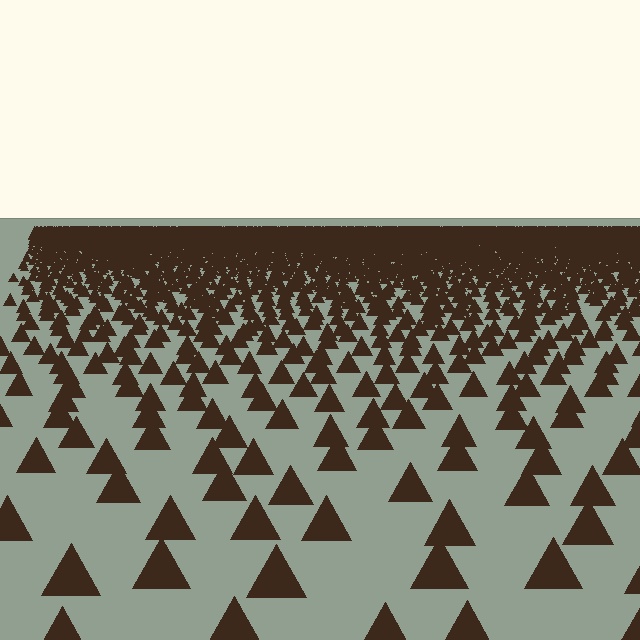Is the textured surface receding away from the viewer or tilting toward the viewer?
The surface is receding away from the viewer. Texture elements get smaller and denser toward the top.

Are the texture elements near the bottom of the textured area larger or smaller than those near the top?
Larger. Near the bottom, elements are closer to the viewer and appear at a bigger on-screen size.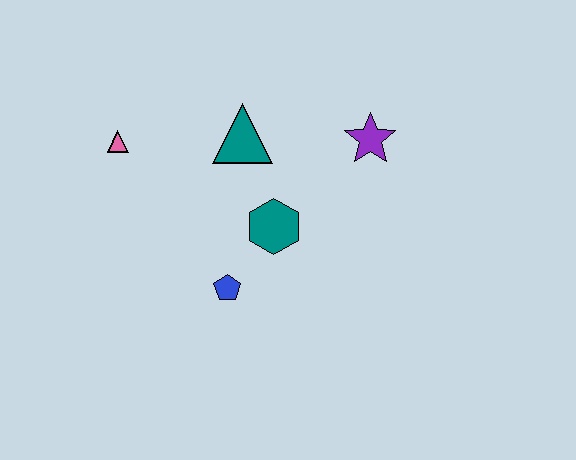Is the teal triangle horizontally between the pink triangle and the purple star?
Yes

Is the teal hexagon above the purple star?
No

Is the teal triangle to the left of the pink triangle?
No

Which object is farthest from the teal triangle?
The blue pentagon is farthest from the teal triangle.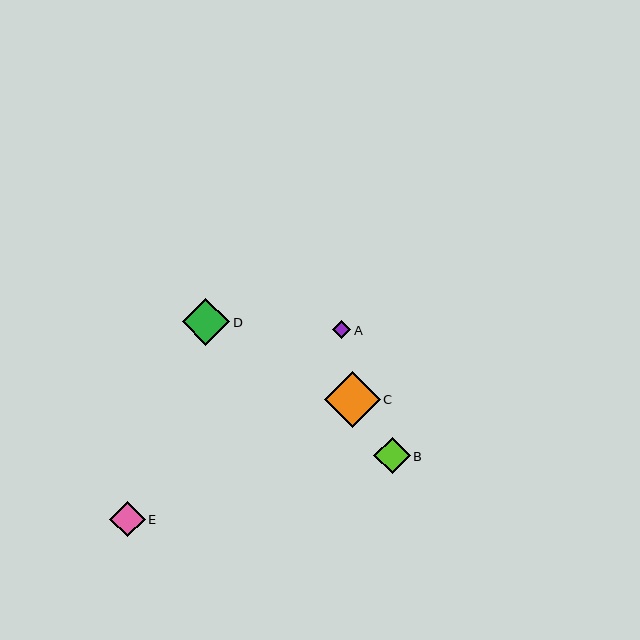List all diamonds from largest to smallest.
From largest to smallest: C, D, B, E, A.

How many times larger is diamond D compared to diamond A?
Diamond D is approximately 2.6 times the size of diamond A.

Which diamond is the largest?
Diamond C is the largest with a size of approximately 56 pixels.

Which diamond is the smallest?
Diamond A is the smallest with a size of approximately 18 pixels.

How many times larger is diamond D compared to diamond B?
Diamond D is approximately 1.3 times the size of diamond B.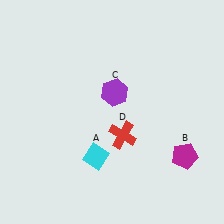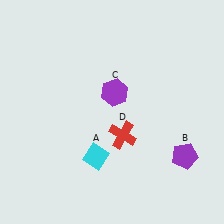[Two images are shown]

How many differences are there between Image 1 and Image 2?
There is 1 difference between the two images.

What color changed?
The pentagon (B) changed from magenta in Image 1 to purple in Image 2.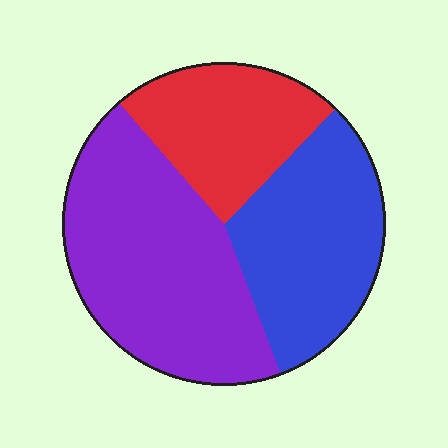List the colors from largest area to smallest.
From largest to smallest: purple, blue, red.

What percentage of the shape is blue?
Blue covers about 30% of the shape.